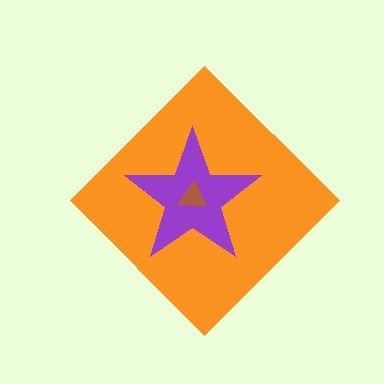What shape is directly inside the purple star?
The brown triangle.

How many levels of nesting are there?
3.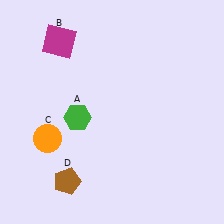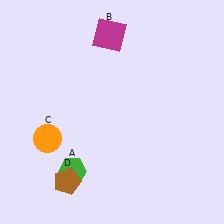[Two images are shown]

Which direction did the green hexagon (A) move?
The green hexagon (A) moved down.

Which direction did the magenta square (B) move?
The magenta square (B) moved right.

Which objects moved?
The objects that moved are: the green hexagon (A), the magenta square (B).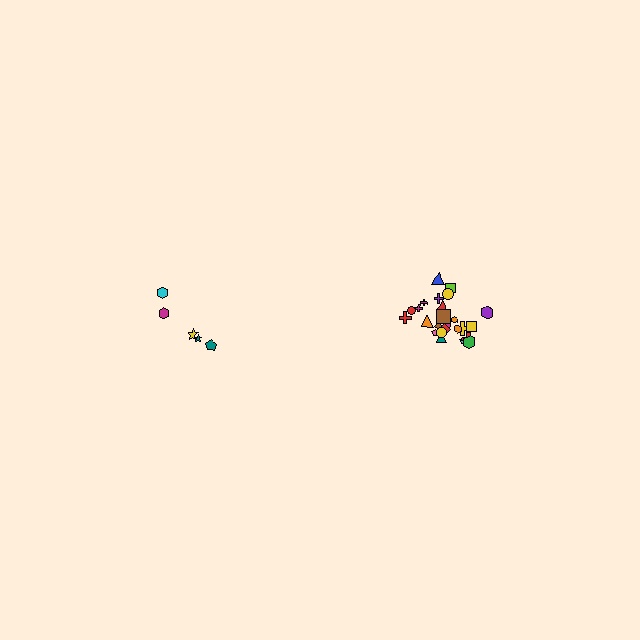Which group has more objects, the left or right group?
The right group.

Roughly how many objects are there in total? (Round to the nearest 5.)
Roughly 30 objects in total.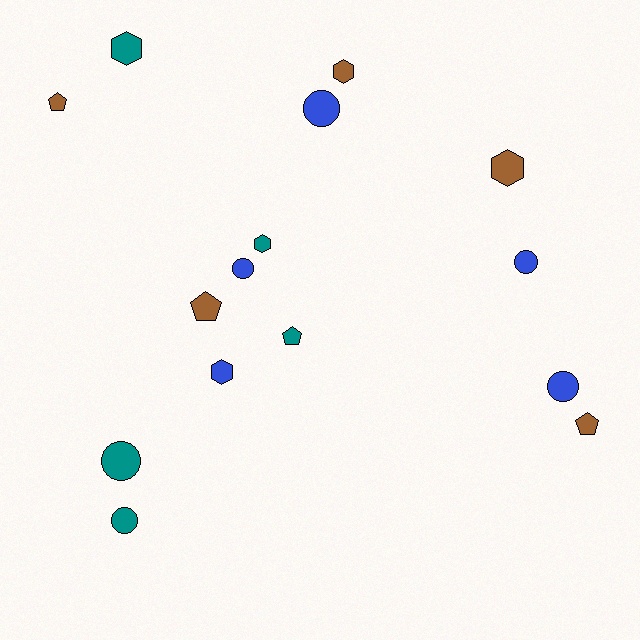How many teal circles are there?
There are 2 teal circles.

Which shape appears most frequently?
Circle, with 6 objects.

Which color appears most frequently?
Teal, with 5 objects.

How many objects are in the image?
There are 15 objects.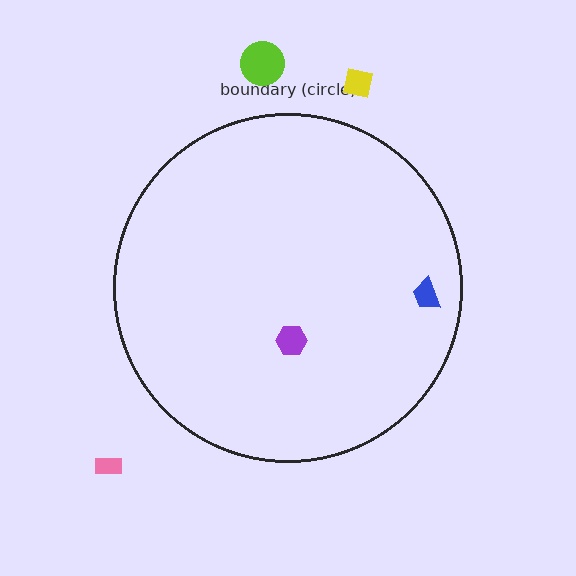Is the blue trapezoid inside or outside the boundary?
Inside.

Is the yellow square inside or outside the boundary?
Outside.